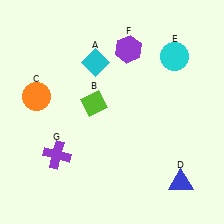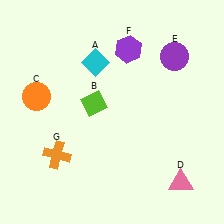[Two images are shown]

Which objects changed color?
D changed from blue to pink. E changed from cyan to purple. G changed from purple to orange.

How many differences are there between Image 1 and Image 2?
There are 3 differences between the two images.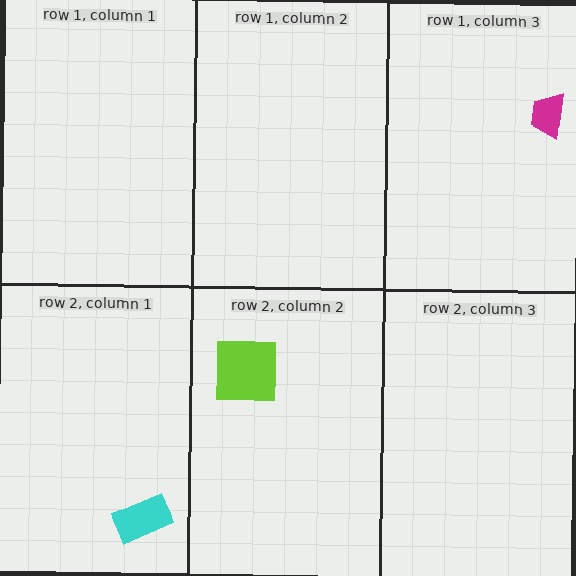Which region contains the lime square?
The row 2, column 2 region.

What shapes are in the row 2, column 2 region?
The lime square.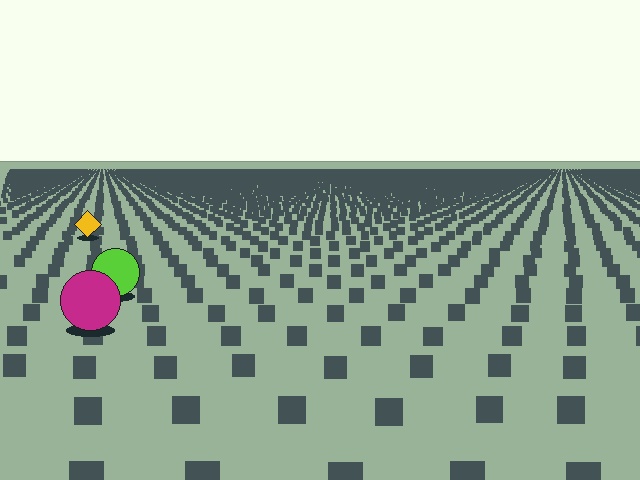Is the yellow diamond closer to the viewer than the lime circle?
No. The lime circle is closer — you can tell from the texture gradient: the ground texture is coarser near it.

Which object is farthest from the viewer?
The yellow diamond is farthest from the viewer. It appears smaller and the ground texture around it is denser.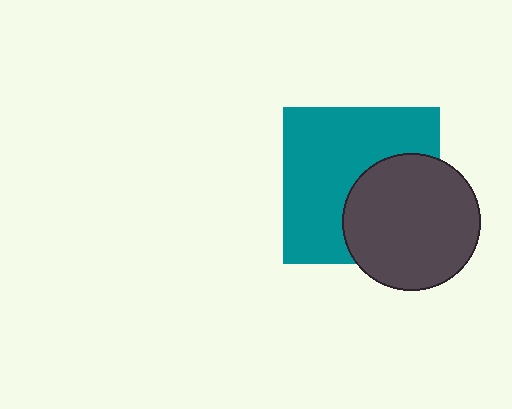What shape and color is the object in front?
The object in front is a dark gray circle.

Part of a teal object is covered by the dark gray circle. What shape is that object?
It is a square.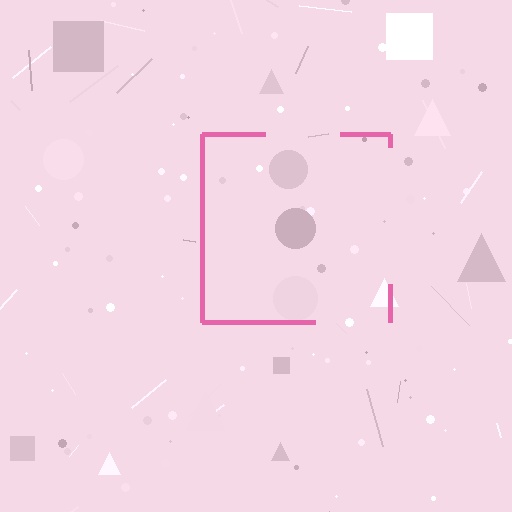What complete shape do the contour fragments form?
The contour fragments form a square.